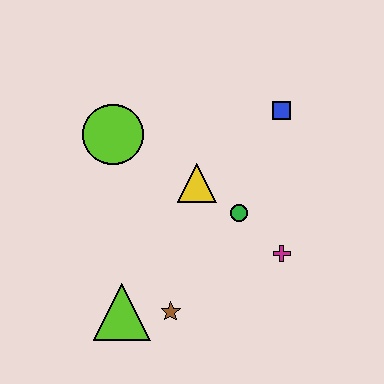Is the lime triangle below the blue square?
Yes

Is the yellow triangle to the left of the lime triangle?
No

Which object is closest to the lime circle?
The yellow triangle is closest to the lime circle.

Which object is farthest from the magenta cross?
The lime circle is farthest from the magenta cross.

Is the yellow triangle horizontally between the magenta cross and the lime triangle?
Yes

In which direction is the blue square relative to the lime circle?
The blue square is to the right of the lime circle.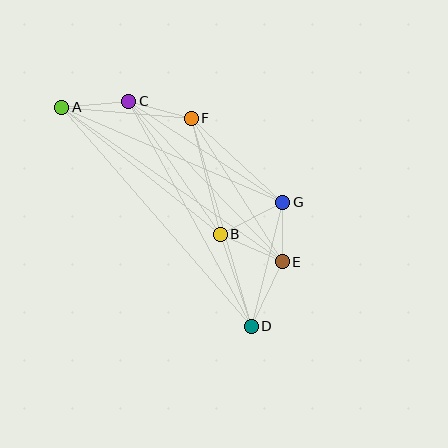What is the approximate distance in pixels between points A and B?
The distance between A and B is approximately 203 pixels.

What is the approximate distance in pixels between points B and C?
The distance between B and C is approximately 161 pixels.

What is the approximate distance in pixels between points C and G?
The distance between C and G is approximately 184 pixels.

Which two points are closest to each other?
Points E and G are closest to each other.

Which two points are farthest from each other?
Points A and D are farthest from each other.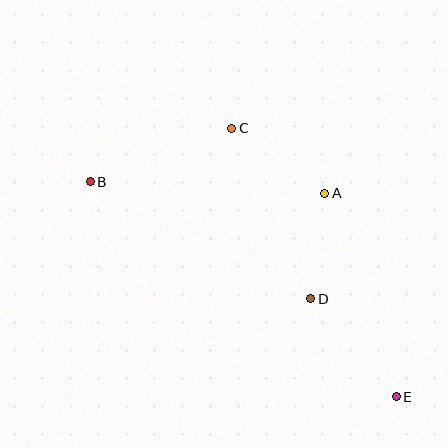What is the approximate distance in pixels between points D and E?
The distance between D and E is approximately 130 pixels.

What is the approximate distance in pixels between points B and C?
The distance between B and C is approximately 151 pixels.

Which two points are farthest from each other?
Points B and E are farthest from each other.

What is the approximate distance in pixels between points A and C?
The distance between A and C is approximately 114 pixels.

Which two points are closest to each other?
Points A and D are closest to each other.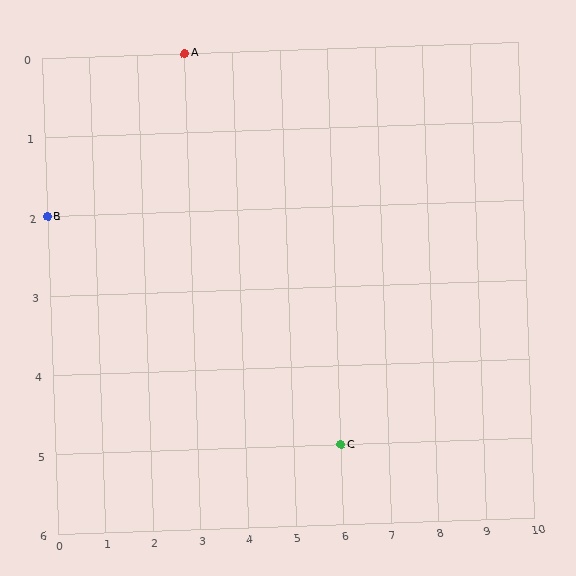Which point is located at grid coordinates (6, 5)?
Point C is at (6, 5).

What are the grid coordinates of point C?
Point C is at grid coordinates (6, 5).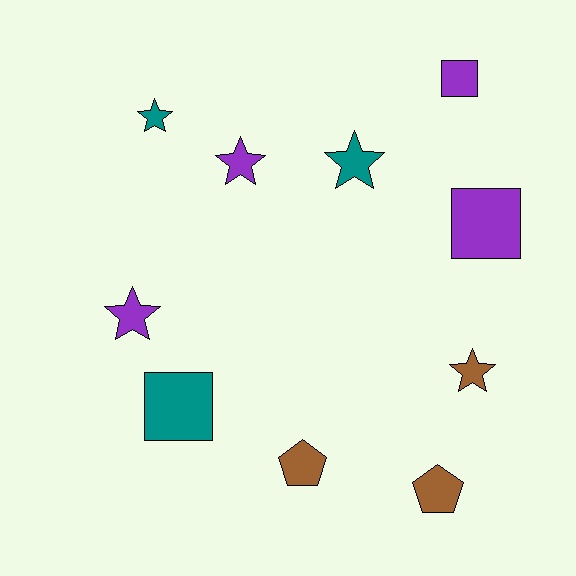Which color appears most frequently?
Purple, with 4 objects.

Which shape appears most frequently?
Star, with 5 objects.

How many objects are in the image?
There are 10 objects.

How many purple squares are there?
There are 2 purple squares.